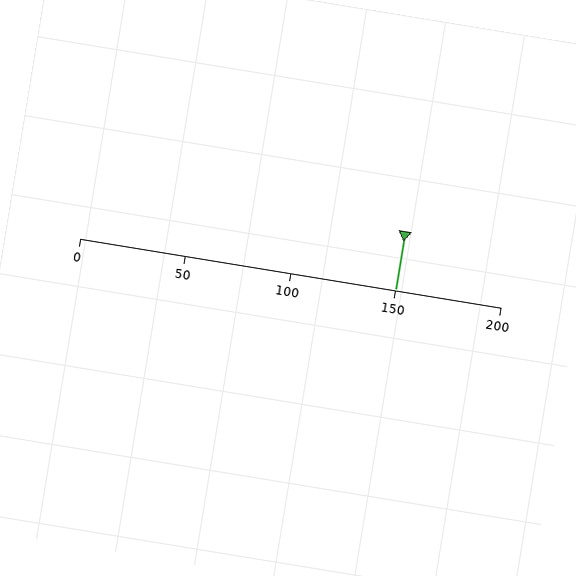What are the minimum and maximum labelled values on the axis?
The axis runs from 0 to 200.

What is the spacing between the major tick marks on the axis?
The major ticks are spaced 50 apart.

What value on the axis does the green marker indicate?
The marker indicates approximately 150.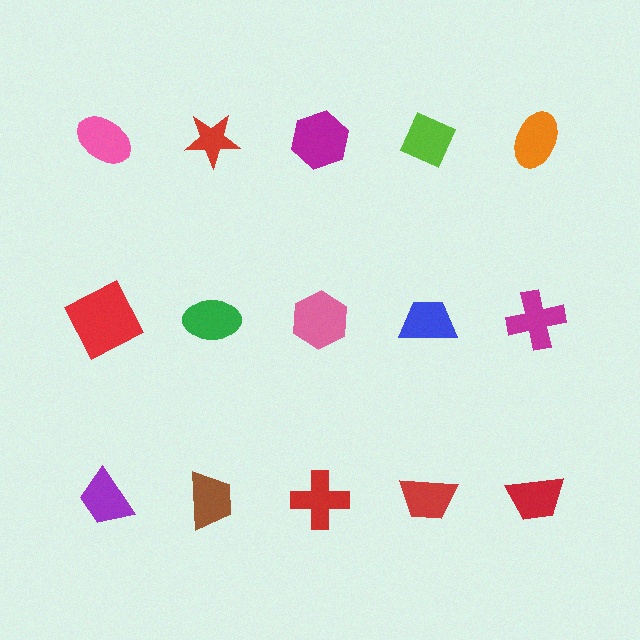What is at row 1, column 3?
A magenta hexagon.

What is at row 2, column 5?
A magenta cross.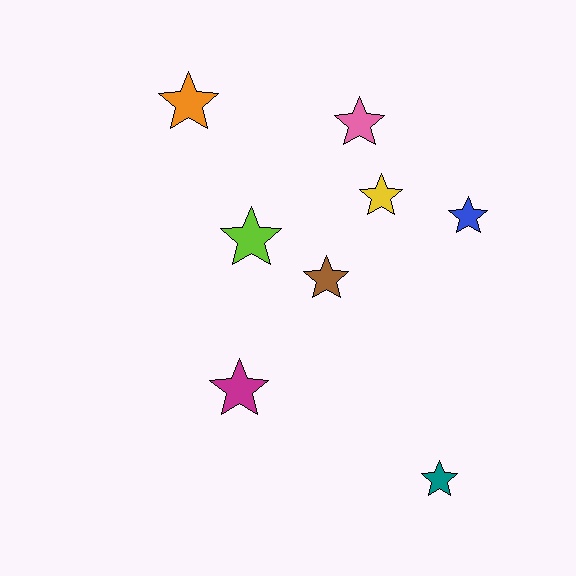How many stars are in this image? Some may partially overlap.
There are 8 stars.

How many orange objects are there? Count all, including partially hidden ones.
There is 1 orange object.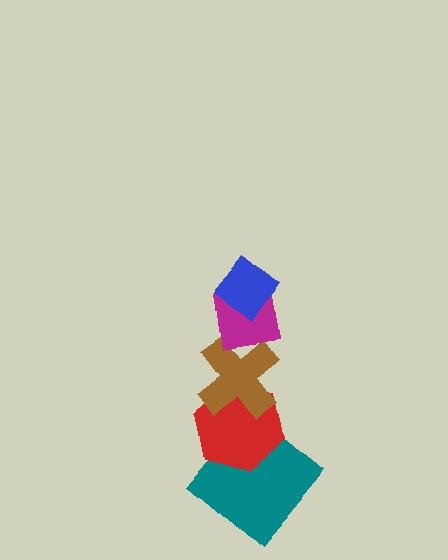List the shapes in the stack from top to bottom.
From top to bottom: the blue diamond, the magenta square, the brown cross, the red hexagon, the teal diamond.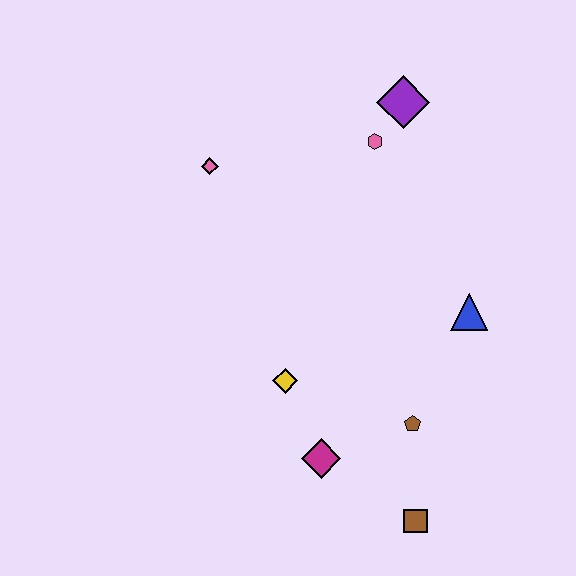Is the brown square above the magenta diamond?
No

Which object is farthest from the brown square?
The purple diamond is farthest from the brown square.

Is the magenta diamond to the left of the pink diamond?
No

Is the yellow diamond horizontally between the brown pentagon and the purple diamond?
No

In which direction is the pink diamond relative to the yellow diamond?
The pink diamond is above the yellow diamond.